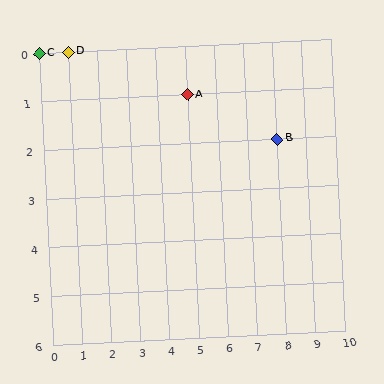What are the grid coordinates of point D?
Point D is at grid coordinates (1, 0).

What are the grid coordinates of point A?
Point A is at grid coordinates (5, 1).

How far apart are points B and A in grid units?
Points B and A are 3 columns and 1 row apart (about 3.2 grid units diagonally).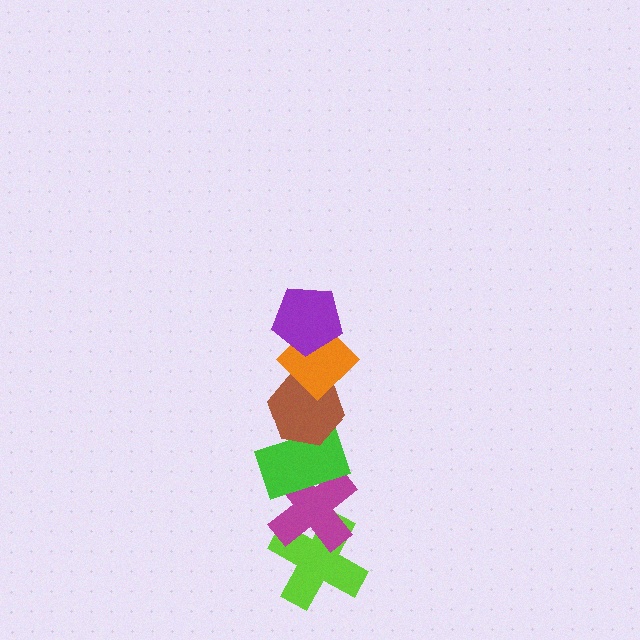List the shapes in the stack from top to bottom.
From top to bottom: the purple pentagon, the orange diamond, the brown hexagon, the green rectangle, the magenta cross, the lime cross.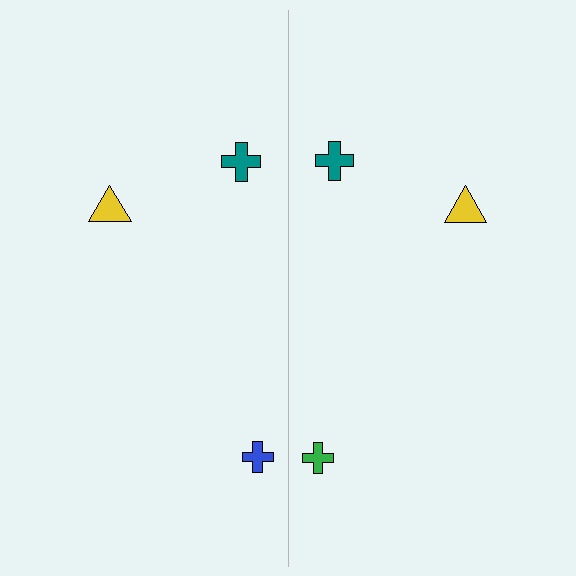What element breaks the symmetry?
The green cross on the right side breaks the symmetry — its mirror counterpart is blue.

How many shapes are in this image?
There are 6 shapes in this image.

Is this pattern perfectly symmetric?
No, the pattern is not perfectly symmetric. The green cross on the right side breaks the symmetry — its mirror counterpart is blue.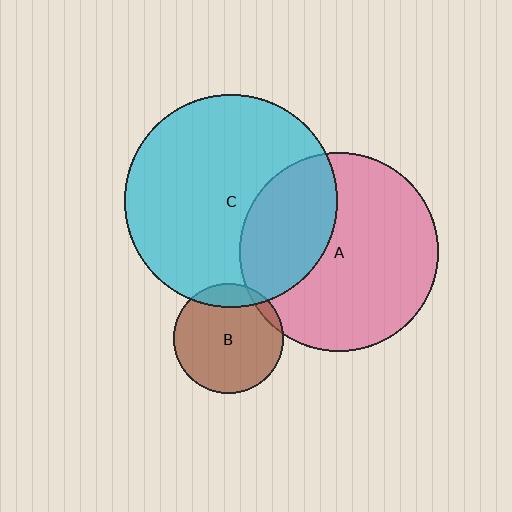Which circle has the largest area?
Circle C (cyan).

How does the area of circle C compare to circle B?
Approximately 3.8 times.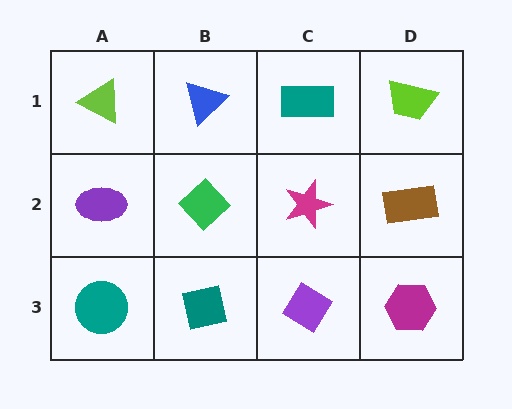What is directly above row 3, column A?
A purple ellipse.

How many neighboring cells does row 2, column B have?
4.